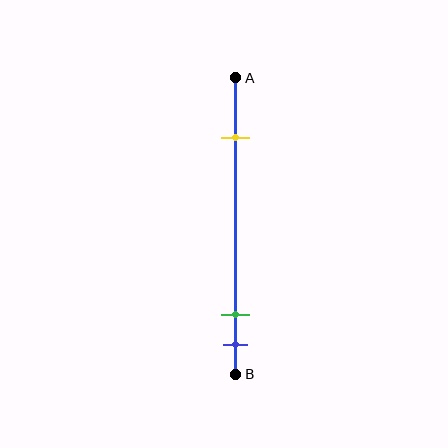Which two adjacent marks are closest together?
The green and blue marks are the closest adjacent pair.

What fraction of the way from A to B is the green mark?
The green mark is approximately 80% (0.8) of the way from A to B.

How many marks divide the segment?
There are 3 marks dividing the segment.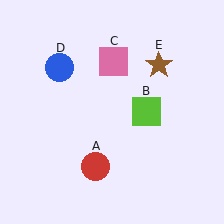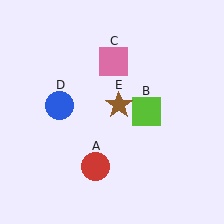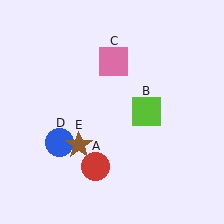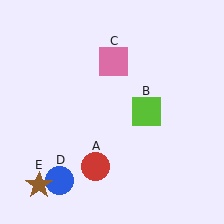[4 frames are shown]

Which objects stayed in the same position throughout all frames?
Red circle (object A) and lime square (object B) and pink square (object C) remained stationary.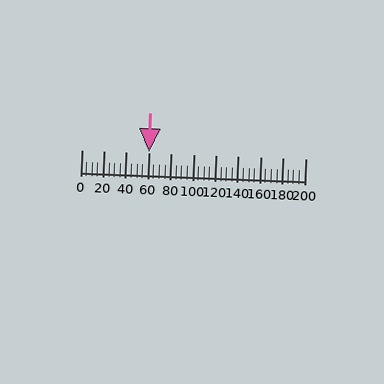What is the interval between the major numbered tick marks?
The major tick marks are spaced 20 units apart.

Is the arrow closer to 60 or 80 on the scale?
The arrow is closer to 60.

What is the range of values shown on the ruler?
The ruler shows values from 0 to 200.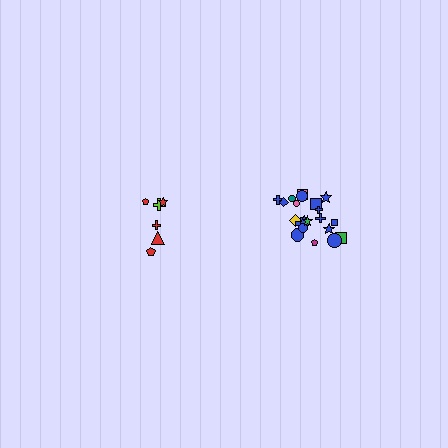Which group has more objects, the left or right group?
The right group.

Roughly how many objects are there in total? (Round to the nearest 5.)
Roughly 30 objects in total.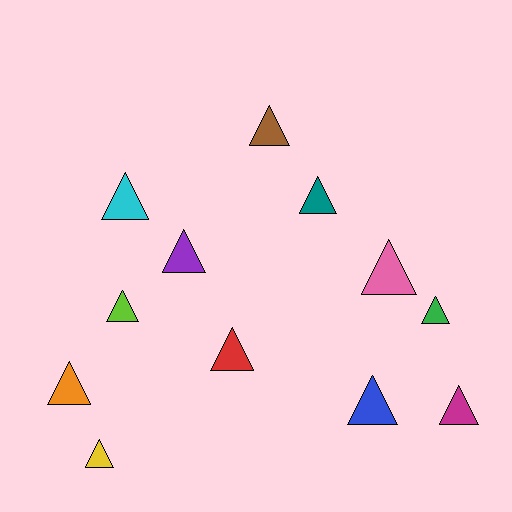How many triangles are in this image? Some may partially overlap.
There are 12 triangles.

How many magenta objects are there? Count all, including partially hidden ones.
There is 1 magenta object.